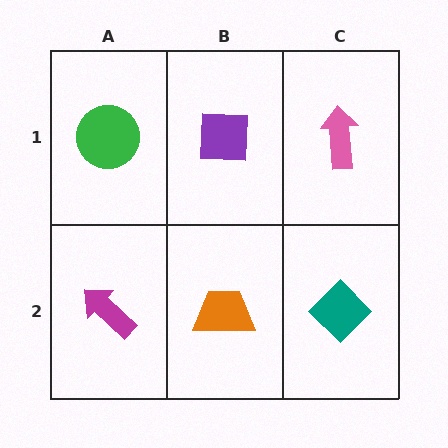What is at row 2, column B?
An orange trapezoid.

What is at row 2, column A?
A magenta arrow.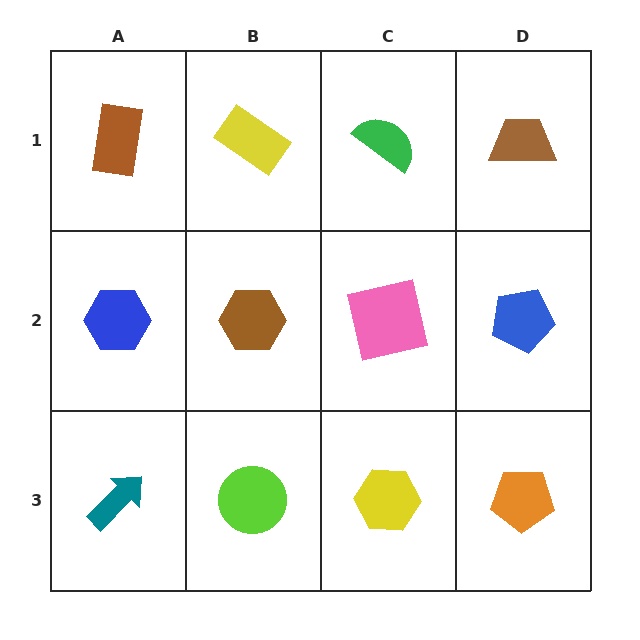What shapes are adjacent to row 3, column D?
A blue pentagon (row 2, column D), a yellow hexagon (row 3, column C).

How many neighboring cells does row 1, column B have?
3.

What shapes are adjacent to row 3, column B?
A brown hexagon (row 2, column B), a teal arrow (row 3, column A), a yellow hexagon (row 3, column C).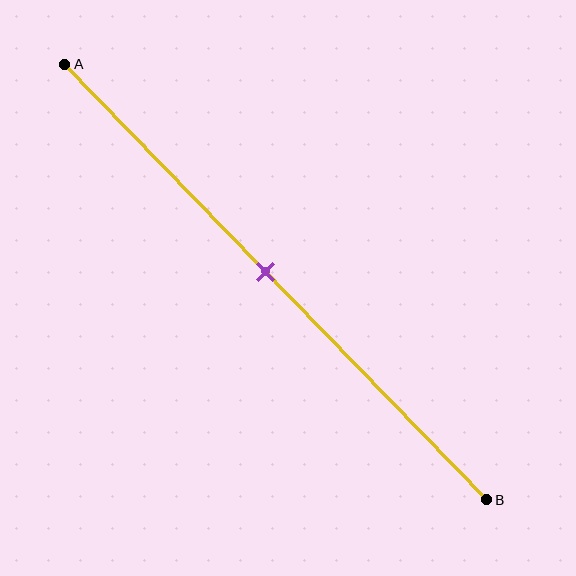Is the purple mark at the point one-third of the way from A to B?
No, the mark is at about 50% from A, not at the 33% one-third point.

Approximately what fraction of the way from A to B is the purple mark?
The purple mark is approximately 50% of the way from A to B.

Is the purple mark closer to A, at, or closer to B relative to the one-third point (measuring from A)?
The purple mark is closer to point B than the one-third point of segment AB.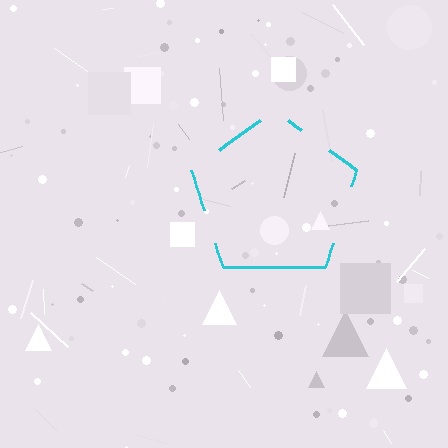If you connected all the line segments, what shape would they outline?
They would outline a pentagon.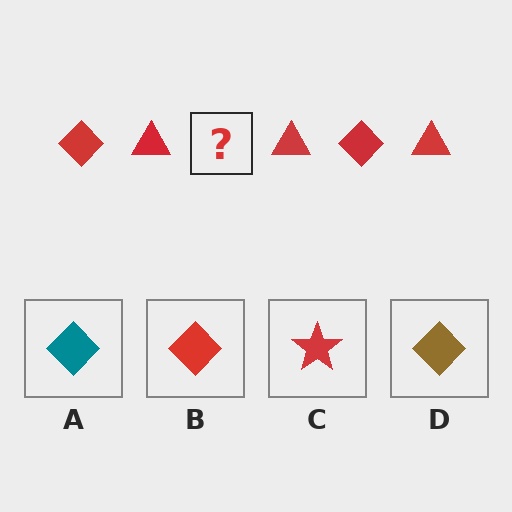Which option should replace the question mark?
Option B.